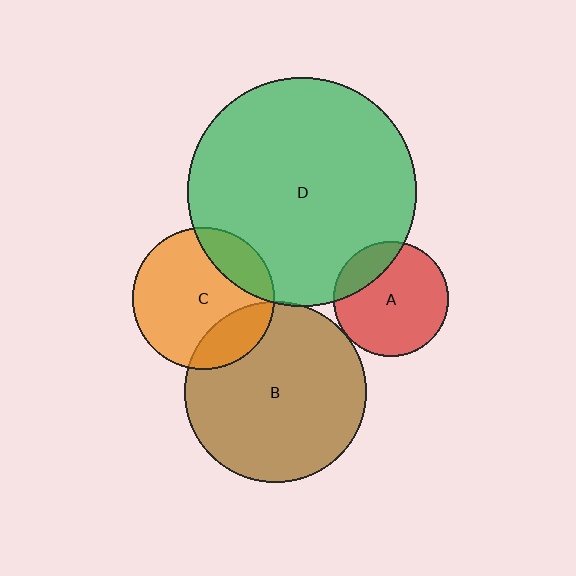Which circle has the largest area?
Circle D (green).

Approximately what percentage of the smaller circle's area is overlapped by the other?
Approximately 20%.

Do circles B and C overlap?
Yes.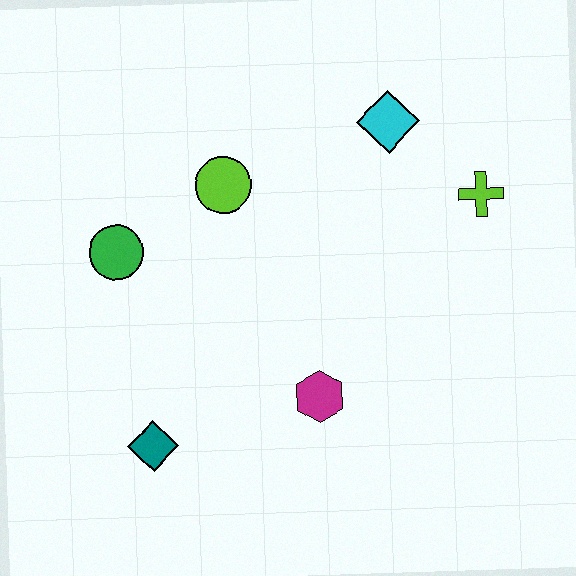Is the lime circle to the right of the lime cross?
No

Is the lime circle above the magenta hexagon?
Yes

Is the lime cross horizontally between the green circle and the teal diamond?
No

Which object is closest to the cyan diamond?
The lime cross is closest to the cyan diamond.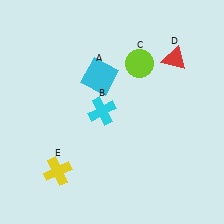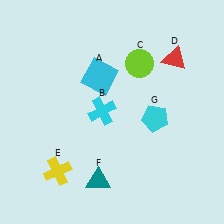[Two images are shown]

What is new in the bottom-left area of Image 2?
A teal triangle (F) was added in the bottom-left area of Image 2.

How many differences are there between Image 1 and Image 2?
There are 2 differences between the two images.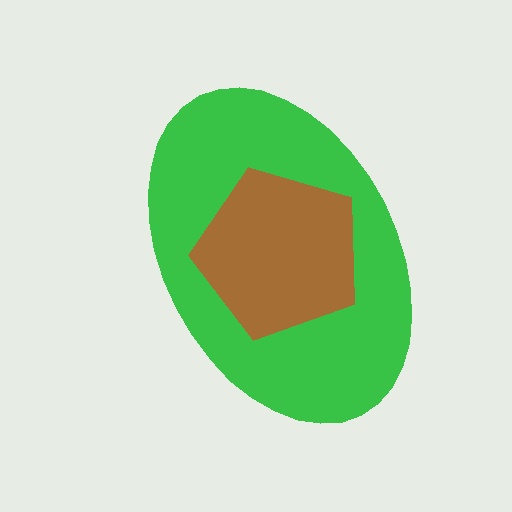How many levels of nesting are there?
2.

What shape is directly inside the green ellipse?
The brown pentagon.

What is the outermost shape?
The green ellipse.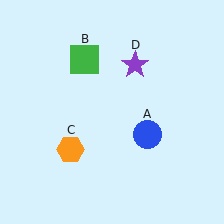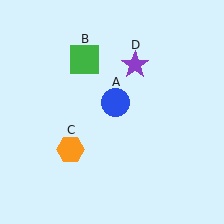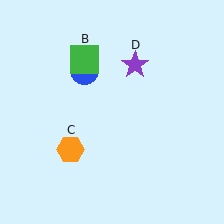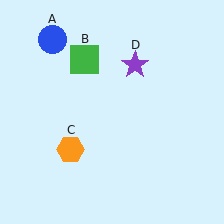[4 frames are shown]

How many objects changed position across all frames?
1 object changed position: blue circle (object A).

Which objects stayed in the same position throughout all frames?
Green square (object B) and orange hexagon (object C) and purple star (object D) remained stationary.